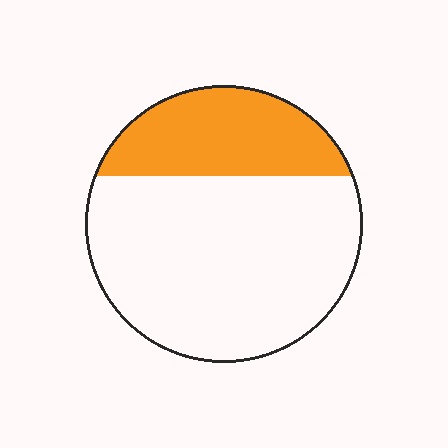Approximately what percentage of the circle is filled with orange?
Approximately 30%.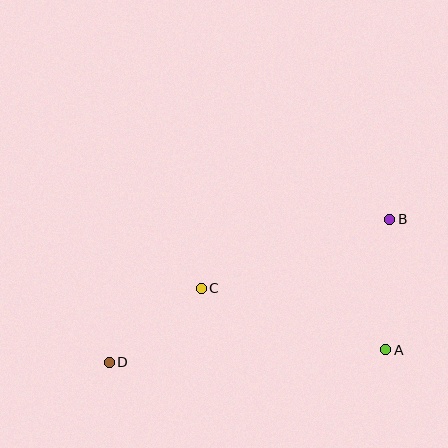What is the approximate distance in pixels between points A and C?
The distance between A and C is approximately 195 pixels.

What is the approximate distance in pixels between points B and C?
The distance between B and C is approximately 201 pixels.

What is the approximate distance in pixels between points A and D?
The distance between A and D is approximately 277 pixels.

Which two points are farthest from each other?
Points B and D are farthest from each other.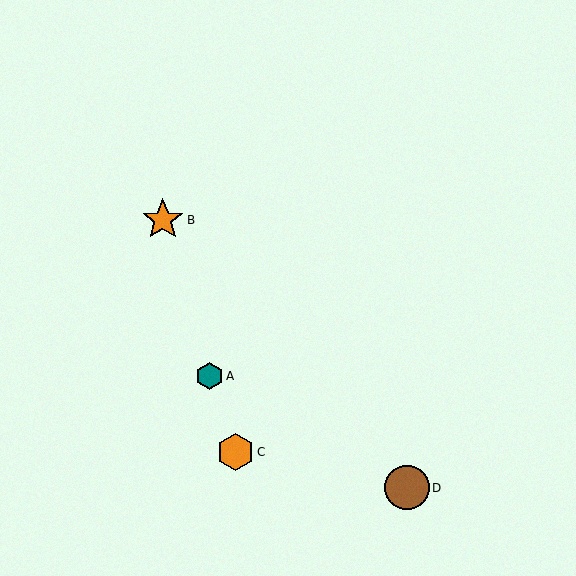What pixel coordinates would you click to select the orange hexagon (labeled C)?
Click at (235, 452) to select the orange hexagon C.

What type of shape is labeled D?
Shape D is a brown circle.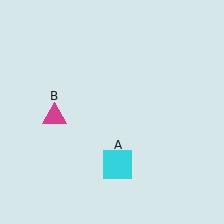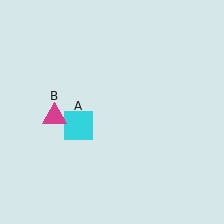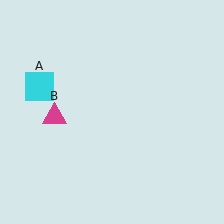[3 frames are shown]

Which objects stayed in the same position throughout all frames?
Magenta triangle (object B) remained stationary.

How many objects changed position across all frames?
1 object changed position: cyan square (object A).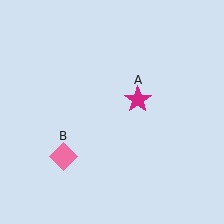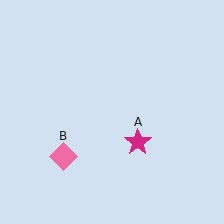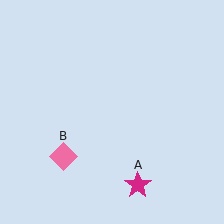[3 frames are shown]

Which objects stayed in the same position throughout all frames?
Pink diamond (object B) remained stationary.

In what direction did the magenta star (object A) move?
The magenta star (object A) moved down.